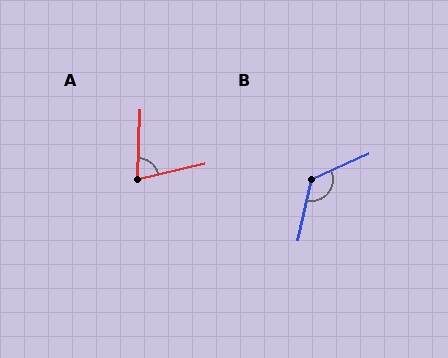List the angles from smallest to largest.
A (75°), B (126°).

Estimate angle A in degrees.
Approximately 75 degrees.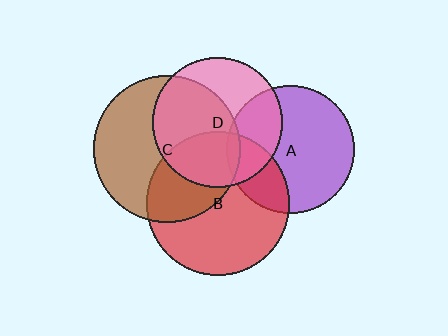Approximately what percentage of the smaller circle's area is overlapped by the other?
Approximately 40%.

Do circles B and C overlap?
Yes.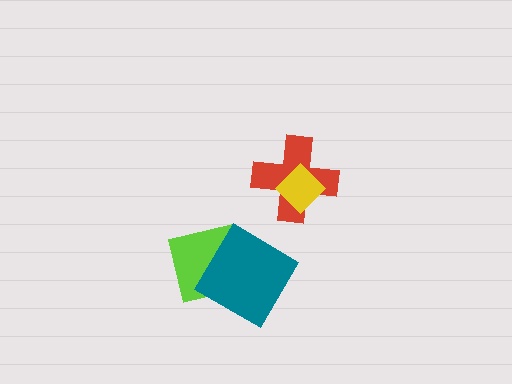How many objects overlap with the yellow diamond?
1 object overlaps with the yellow diamond.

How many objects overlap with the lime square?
1 object overlaps with the lime square.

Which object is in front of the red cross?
The yellow diamond is in front of the red cross.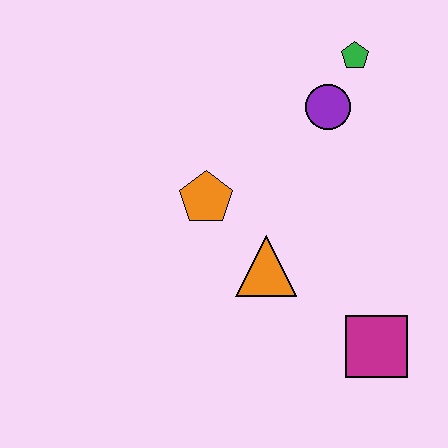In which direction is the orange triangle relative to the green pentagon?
The orange triangle is below the green pentagon.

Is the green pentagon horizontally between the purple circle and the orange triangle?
No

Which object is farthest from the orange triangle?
The green pentagon is farthest from the orange triangle.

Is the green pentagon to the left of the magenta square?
Yes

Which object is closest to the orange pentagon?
The orange triangle is closest to the orange pentagon.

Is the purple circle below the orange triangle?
No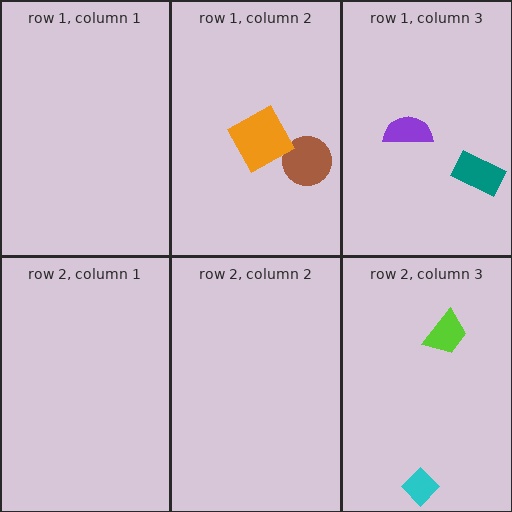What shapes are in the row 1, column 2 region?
The brown circle, the orange square.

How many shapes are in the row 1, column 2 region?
2.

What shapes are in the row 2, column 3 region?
The lime trapezoid, the cyan diamond.